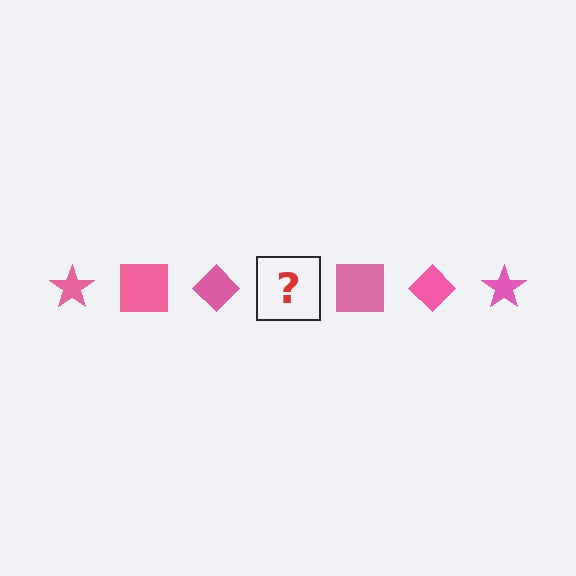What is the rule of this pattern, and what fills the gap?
The rule is that the pattern cycles through star, square, diamond shapes in pink. The gap should be filled with a pink star.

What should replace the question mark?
The question mark should be replaced with a pink star.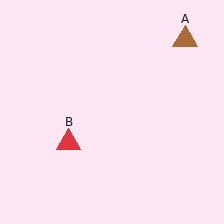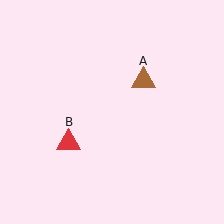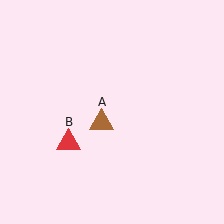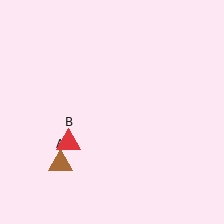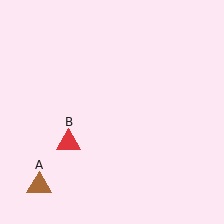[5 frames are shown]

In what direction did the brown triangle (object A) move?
The brown triangle (object A) moved down and to the left.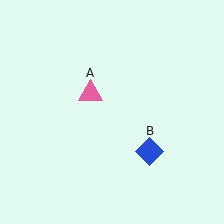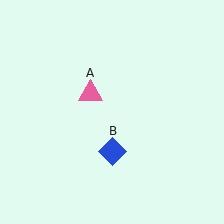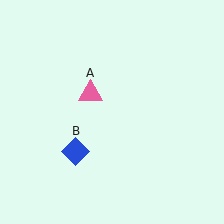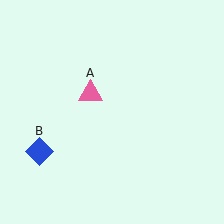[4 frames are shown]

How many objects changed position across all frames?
1 object changed position: blue diamond (object B).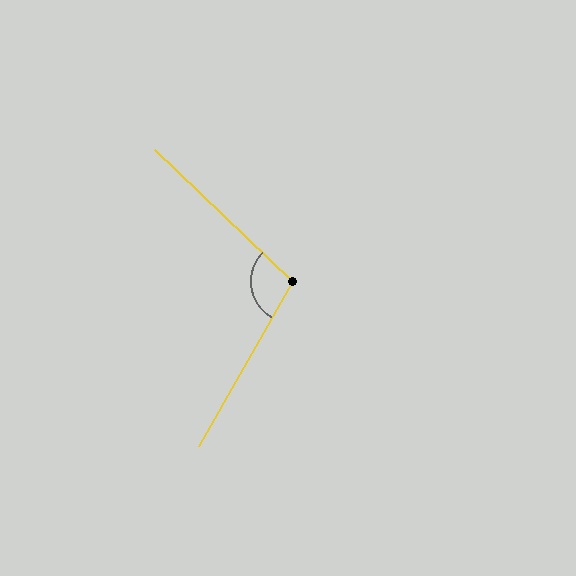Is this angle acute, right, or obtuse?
It is obtuse.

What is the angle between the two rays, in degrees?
Approximately 104 degrees.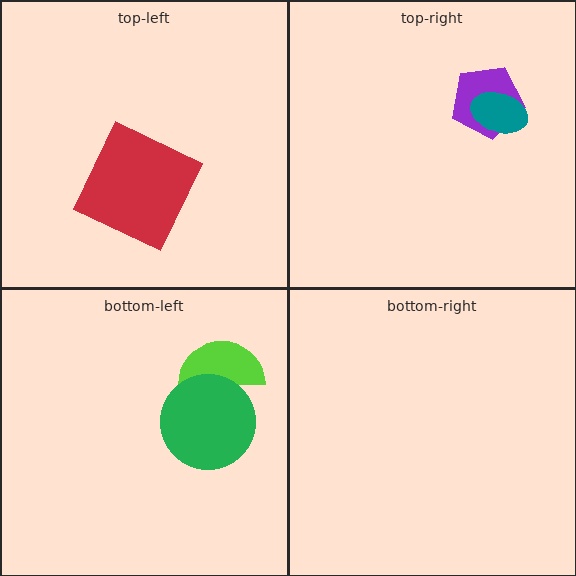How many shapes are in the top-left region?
1.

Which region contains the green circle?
The bottom-left region.